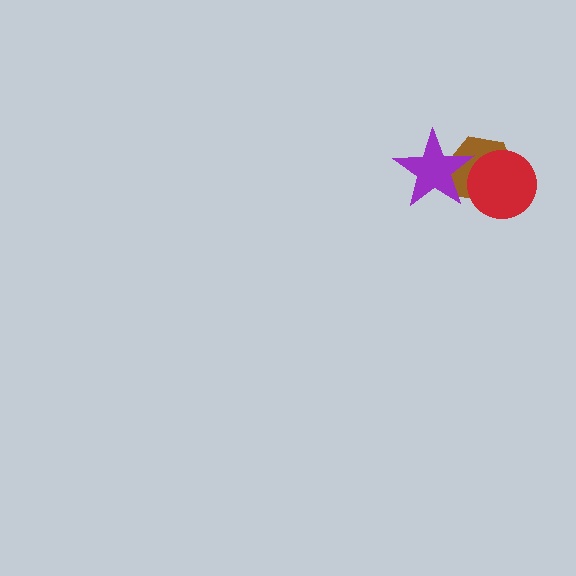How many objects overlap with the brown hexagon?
2 objects overlap with the brown hexagon.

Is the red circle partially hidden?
No, no other shape covers it.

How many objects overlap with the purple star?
1 object overlaps with the purple star.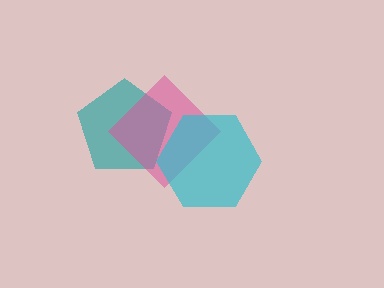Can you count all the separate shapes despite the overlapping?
Yes, there are 3 separate shapes.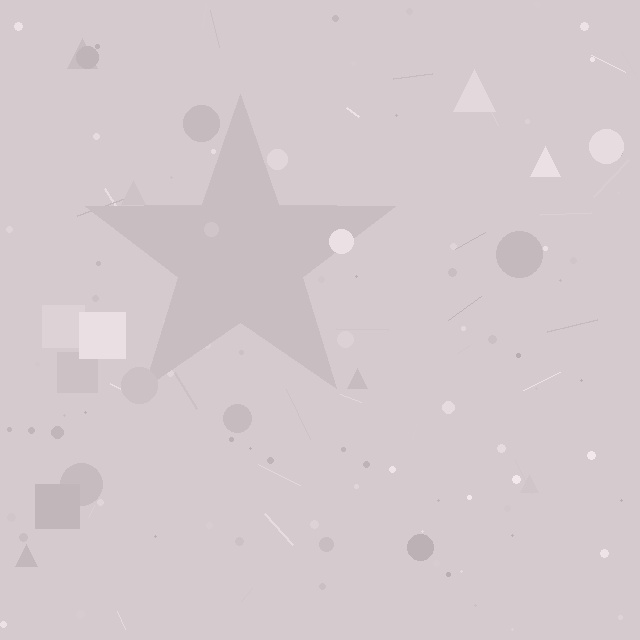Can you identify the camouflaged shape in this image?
The camouflaged shape is a star.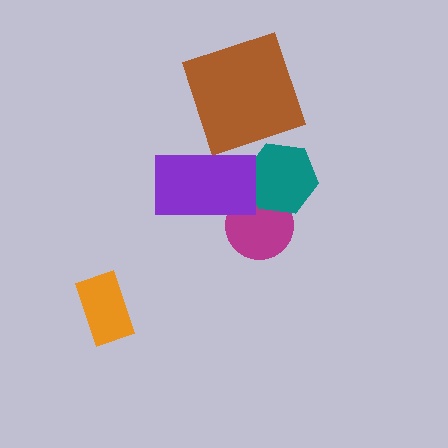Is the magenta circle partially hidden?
Yes, it is partially covered by another shape.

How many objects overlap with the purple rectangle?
2 objects overlap with the purple rectangle.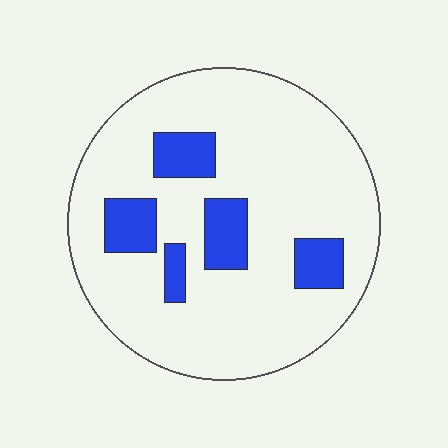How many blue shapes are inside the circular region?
5.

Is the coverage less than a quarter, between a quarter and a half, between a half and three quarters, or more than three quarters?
Less than a quarter.